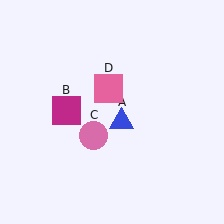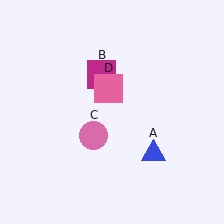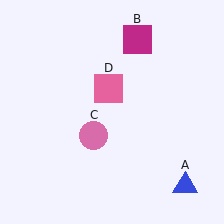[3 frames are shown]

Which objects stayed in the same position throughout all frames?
Pink circle (object C) and pink square (object D) remained stationary.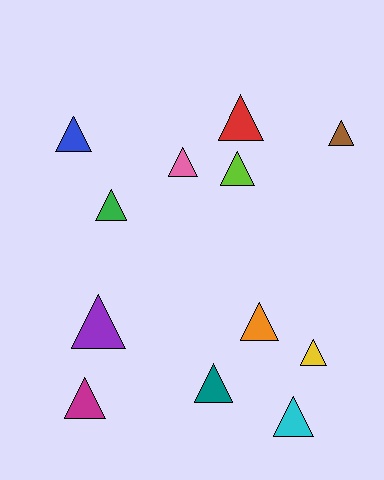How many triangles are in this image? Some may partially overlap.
There are 12 triangles.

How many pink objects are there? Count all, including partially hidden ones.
There is 1 pink object.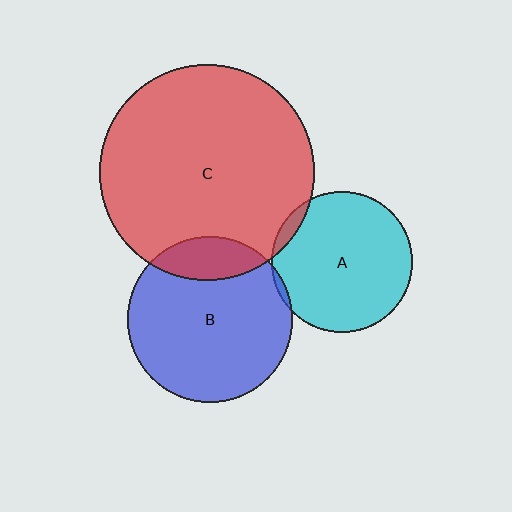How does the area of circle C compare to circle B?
Approximately 1.7 times.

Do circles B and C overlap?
Yes.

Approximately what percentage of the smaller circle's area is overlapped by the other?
Approximately 15%.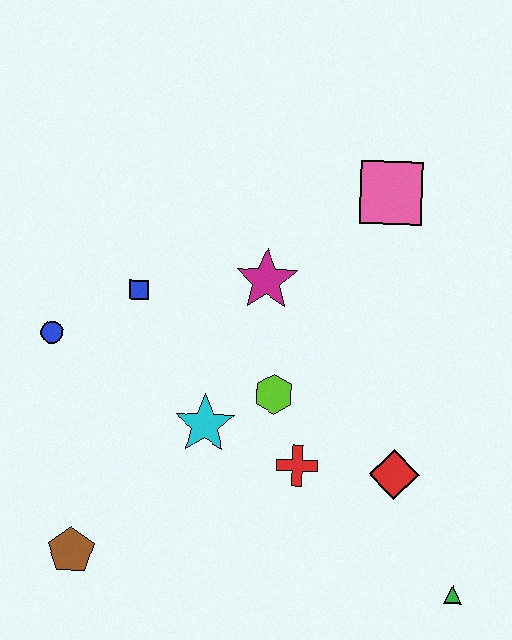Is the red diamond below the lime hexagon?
Yes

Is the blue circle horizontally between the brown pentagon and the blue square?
No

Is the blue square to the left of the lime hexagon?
Yes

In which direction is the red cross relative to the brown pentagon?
The red cross is to the right of the brown pentagon.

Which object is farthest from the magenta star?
The green triangle is farthest from the magenta star.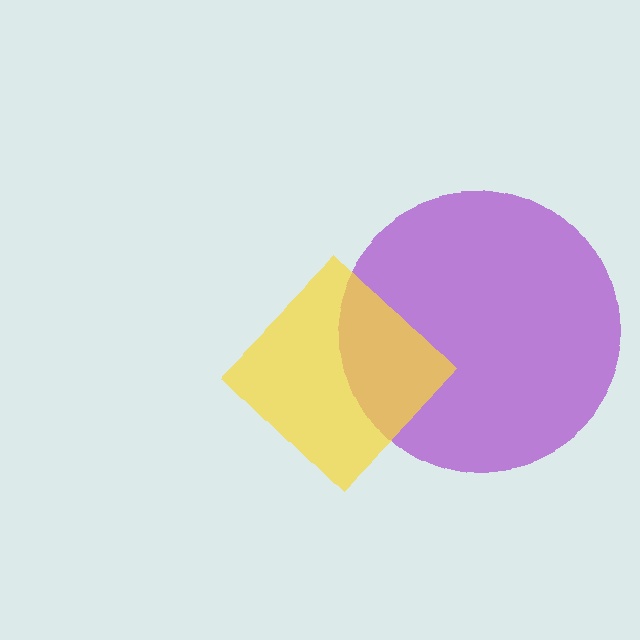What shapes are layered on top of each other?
The layered shapes are: a purple circle, a yellow diamond.